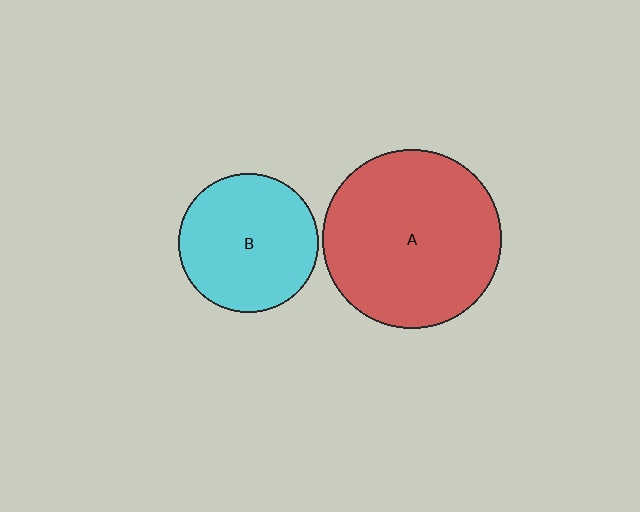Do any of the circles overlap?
No, none of the circles overlap.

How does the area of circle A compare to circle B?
Approximately 1.7 times.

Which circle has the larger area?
Circle A (red).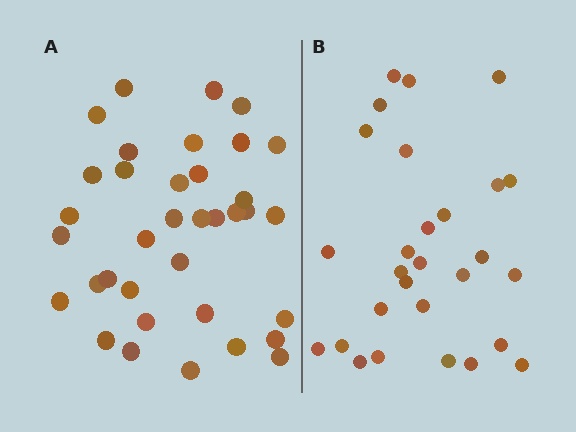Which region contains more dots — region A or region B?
Region A (the left region) has more dots.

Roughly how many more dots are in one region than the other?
Region A has roughly 8 or so more dots than region B.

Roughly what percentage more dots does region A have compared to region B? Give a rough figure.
About 30% more.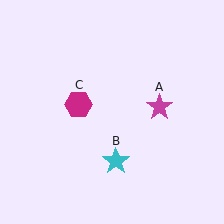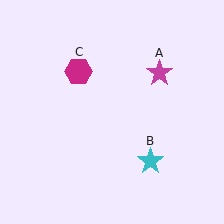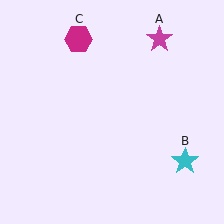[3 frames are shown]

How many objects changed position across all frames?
3 objects changed position: magenta star (object A), cyan star (object B), magenta hexagon (object C).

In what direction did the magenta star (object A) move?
The magenta star (object A) moved up.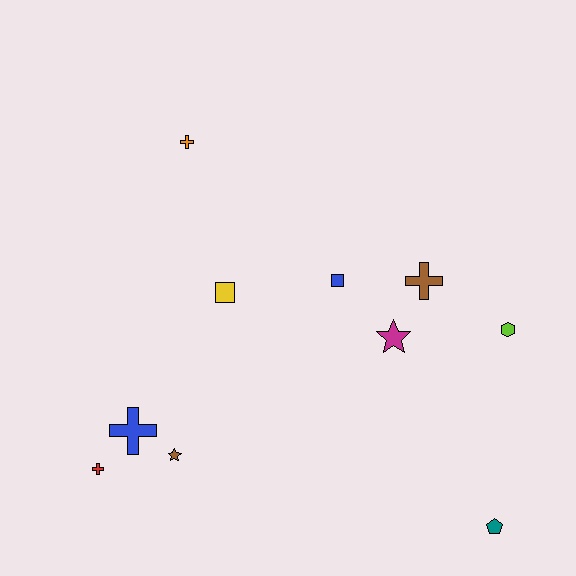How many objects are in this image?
There are 10 objects.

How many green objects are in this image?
There are no green objects.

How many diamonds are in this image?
There are no diamonds.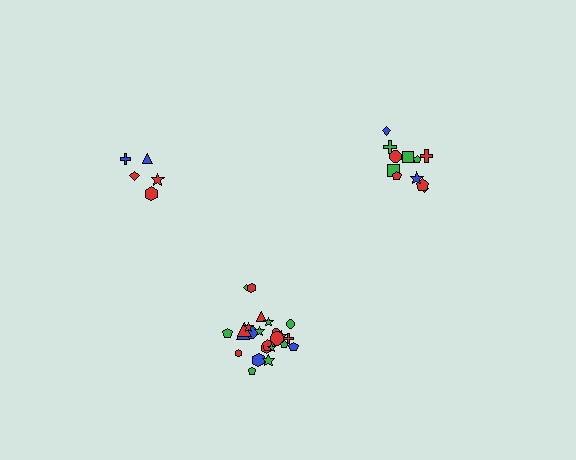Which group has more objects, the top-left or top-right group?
The top-right group.